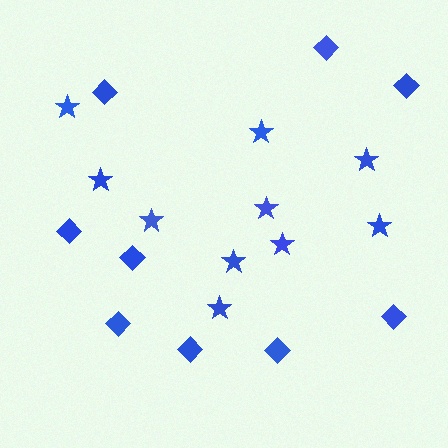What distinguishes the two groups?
There are 2 groups: one group of stars (10) and one group of diamonds (9).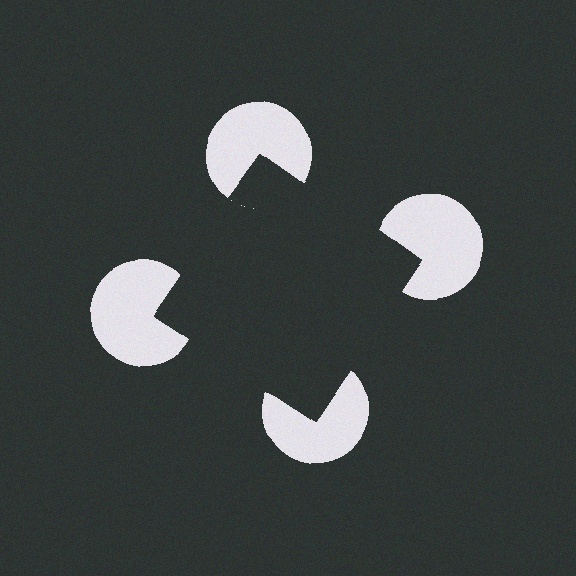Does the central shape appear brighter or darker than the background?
It typically appears slightly darker than the background, even though no actual brightness change is drawn.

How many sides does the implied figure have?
4 sides.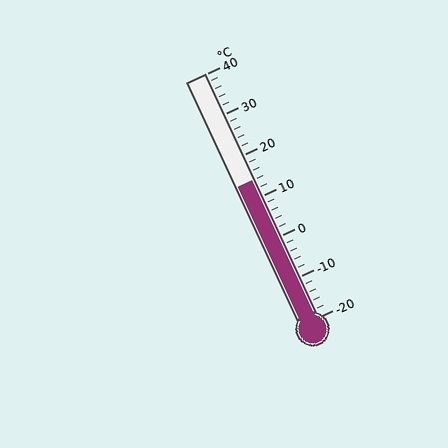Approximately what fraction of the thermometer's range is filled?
The thermometer is filled to approximately 55% of its range.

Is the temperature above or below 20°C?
The temperature is below 20°C.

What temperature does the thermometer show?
The thermometer shows approximately 14°C.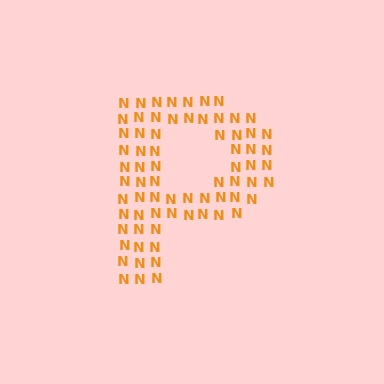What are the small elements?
The small elements are letter N's.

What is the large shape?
The large shape is the letter P.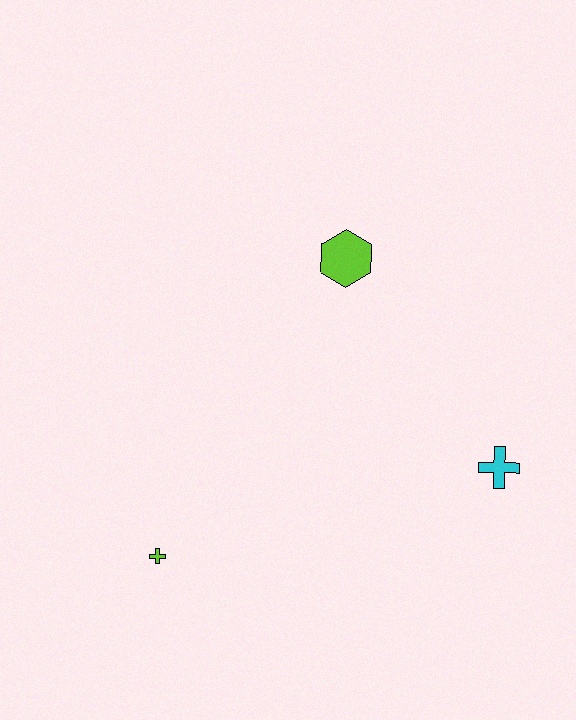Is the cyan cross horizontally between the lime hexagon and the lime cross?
No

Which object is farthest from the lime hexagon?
The lime cross is farthest from the lime hexagon.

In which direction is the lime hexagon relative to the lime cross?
The lime hexagon is above the lime cross.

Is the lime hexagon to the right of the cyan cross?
No